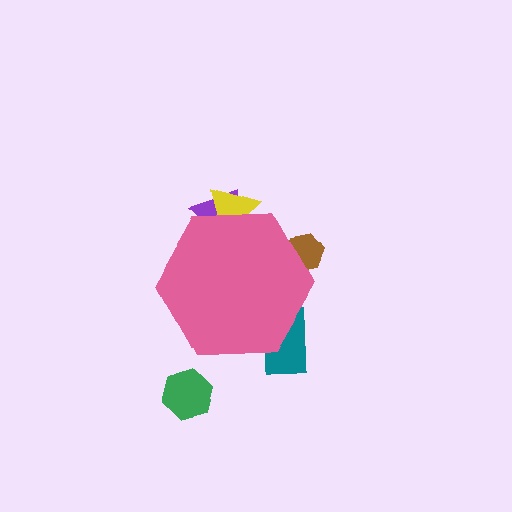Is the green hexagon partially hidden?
No, the green hexagon is fully visible.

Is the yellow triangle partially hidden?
Yes, the yellow triangle is partially hidden behind the pink hexagon.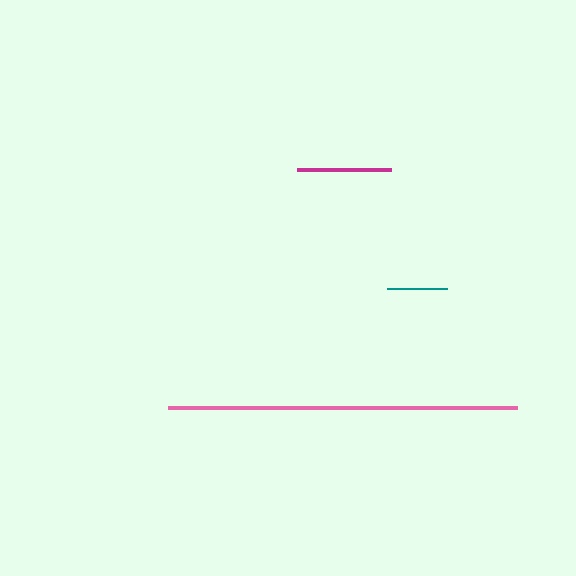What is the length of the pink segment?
The pink segment is approximately 349 pixels long.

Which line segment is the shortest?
The teal line is the shortest at approximately 61 pixels.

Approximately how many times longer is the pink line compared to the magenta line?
The pink line is approximately 3.7 times the length of the magenta line.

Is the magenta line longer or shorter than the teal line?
The magenta line is longer than the teal line.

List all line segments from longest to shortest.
From longest to shortest: pink, magenta, teal.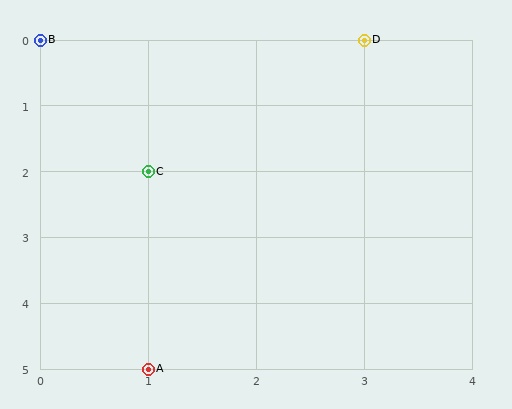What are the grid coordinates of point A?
Point A is at grid coordinates (1, 5).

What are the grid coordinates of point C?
Point C is at grid coordinates (1, 2).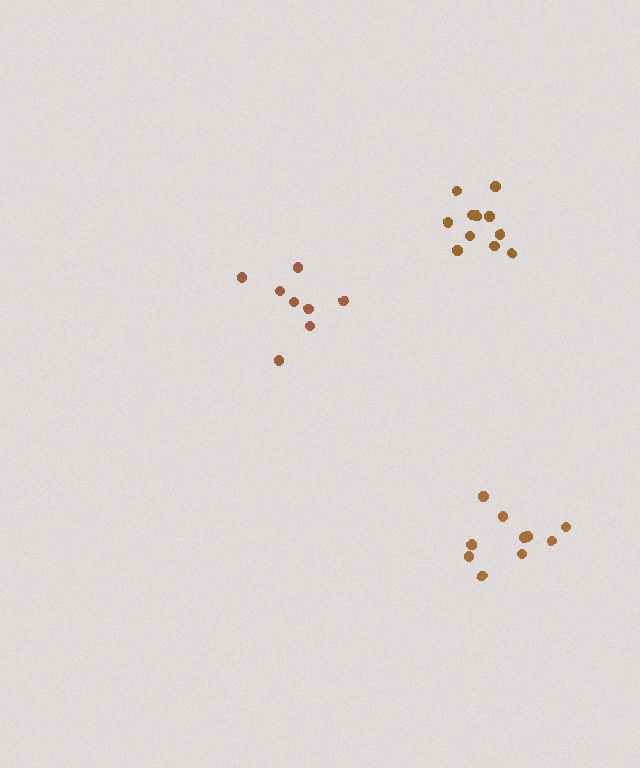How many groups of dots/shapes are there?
There are 3 groups.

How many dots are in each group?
Group 1: 8 dots, Group 2: 10 dots, Group 3: 11 dots (29 total).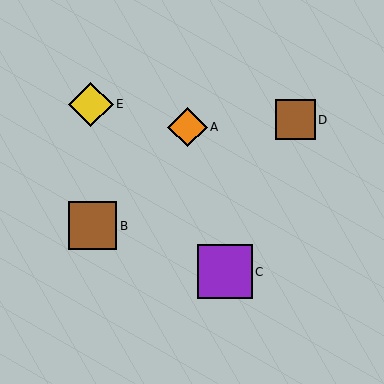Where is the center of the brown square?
The center of the brown square is at (93, 226).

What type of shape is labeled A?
Shape A is an orange diamond.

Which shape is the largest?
The purple square (labeled C) is the largest.